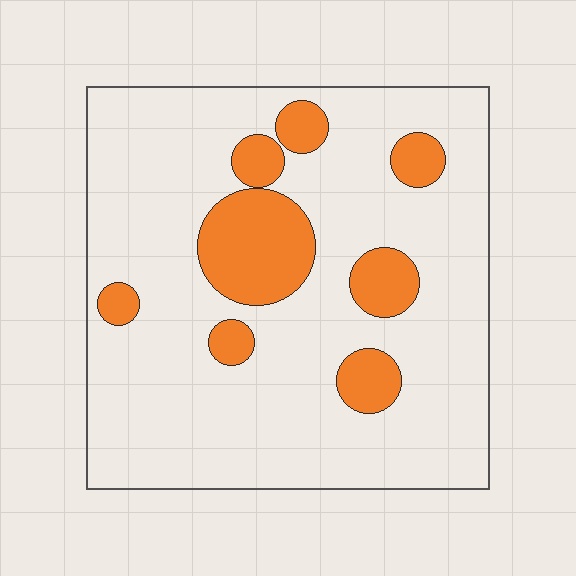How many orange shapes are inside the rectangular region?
8.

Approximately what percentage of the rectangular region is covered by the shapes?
Approximately 20%.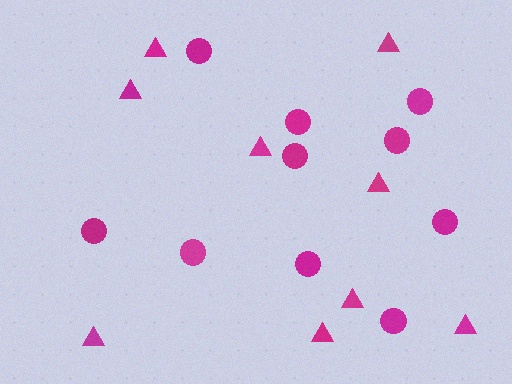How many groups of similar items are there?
There are 2 groups: one group of circles (10) and one group of triangles (9).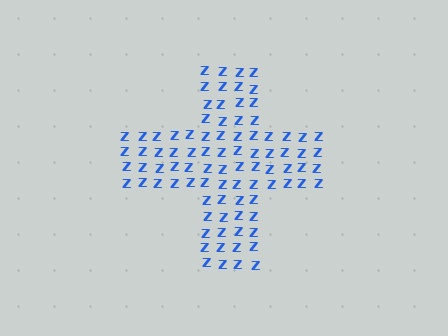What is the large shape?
The large shape is a cross.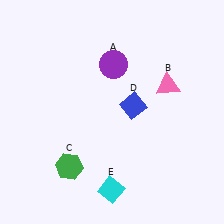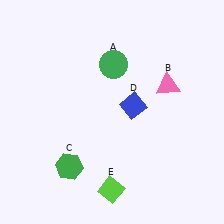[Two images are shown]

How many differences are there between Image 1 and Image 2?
There are 2 differences between the two images.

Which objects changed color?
A changed from purple to green. E changed from cyan to lime.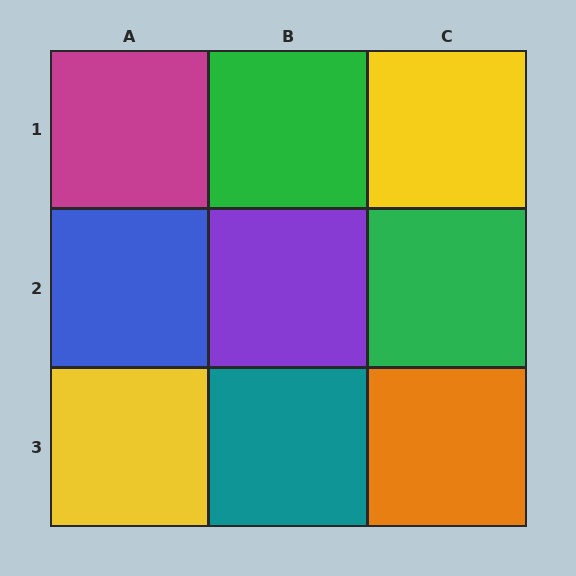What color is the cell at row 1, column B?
Green.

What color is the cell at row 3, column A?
Yellow.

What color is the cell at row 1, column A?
Magenta.